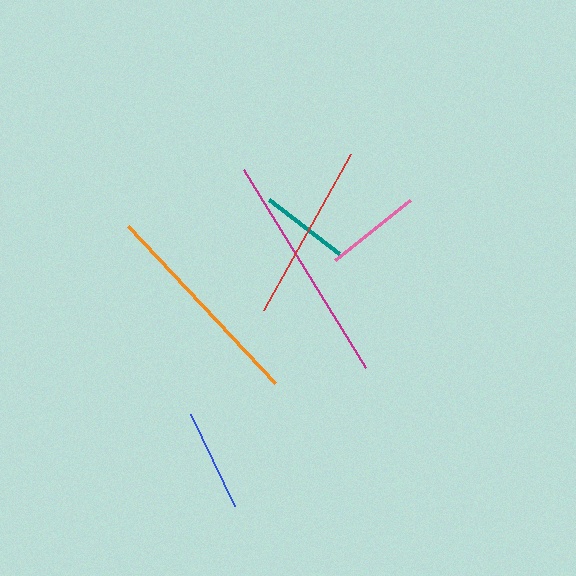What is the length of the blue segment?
The blue segment is approximately 102 pixels long.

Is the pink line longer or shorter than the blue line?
The blue line is longer than the pink line.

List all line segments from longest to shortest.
From longest to shortest: magenta, orange, red, blue, pink, teal.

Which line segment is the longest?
The magenta line is the longest at approximately 233 pixels.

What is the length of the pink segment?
The pink segment is approximately 96 pixels long.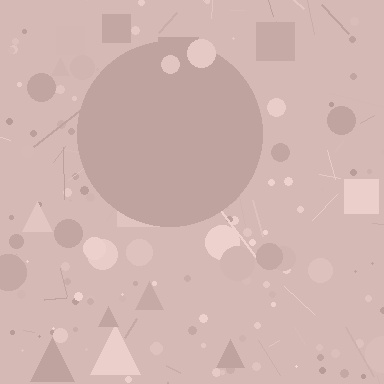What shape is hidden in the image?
A circle is hidden in the image.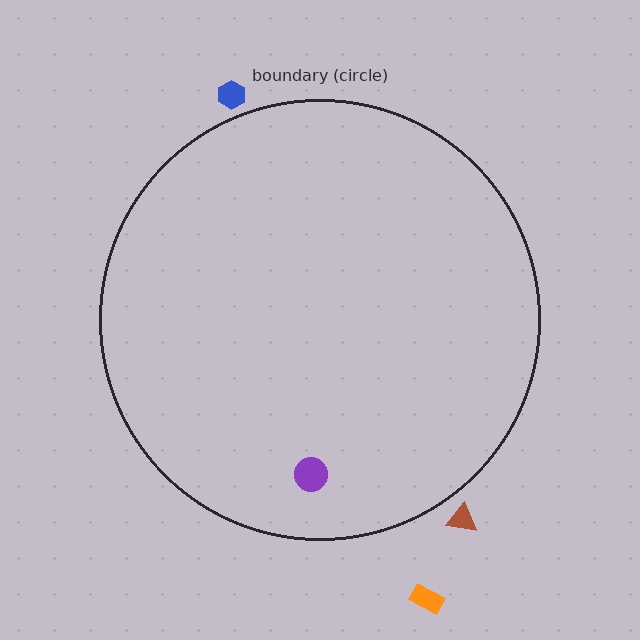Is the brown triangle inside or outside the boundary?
Outside.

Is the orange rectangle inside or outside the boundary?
Outside.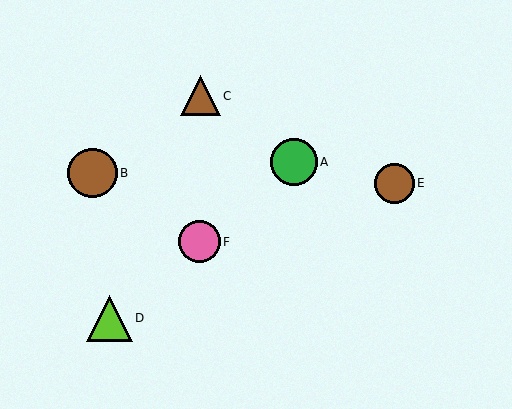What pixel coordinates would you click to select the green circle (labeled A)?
Click at (294, 162) to select the green circle A.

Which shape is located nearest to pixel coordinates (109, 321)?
The lime triangle (labeled D) at (109, 318) is nearest to that location.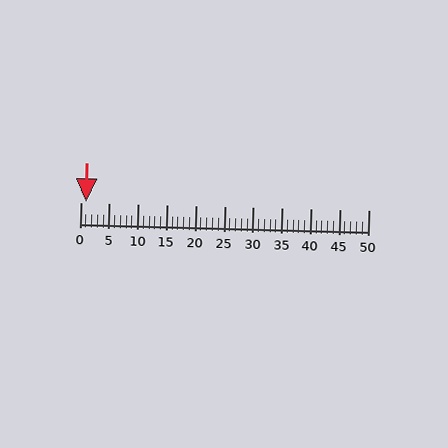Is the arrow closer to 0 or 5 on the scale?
The arrow is closer to 0.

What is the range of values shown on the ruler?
The ruler shows values from 0 to 50.